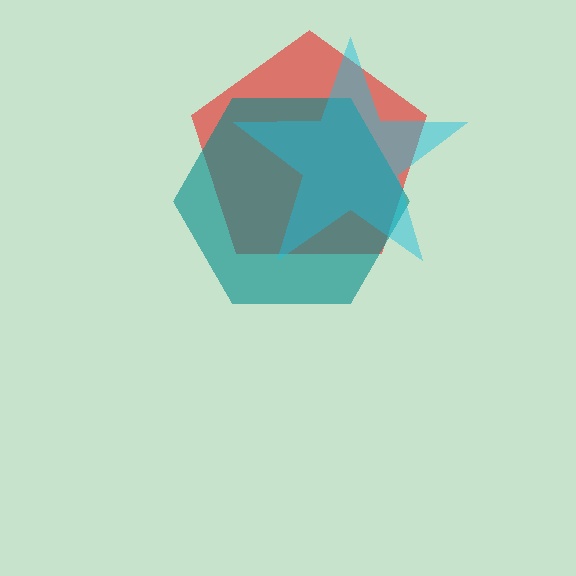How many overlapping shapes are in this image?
There are 3 overlapping shapes in the image.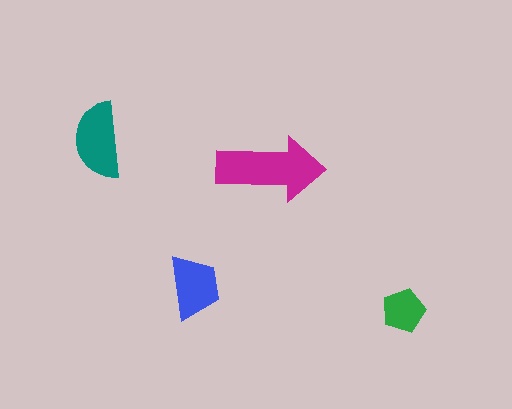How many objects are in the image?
There are 4 objects in the image.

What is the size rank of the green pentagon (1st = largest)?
4th.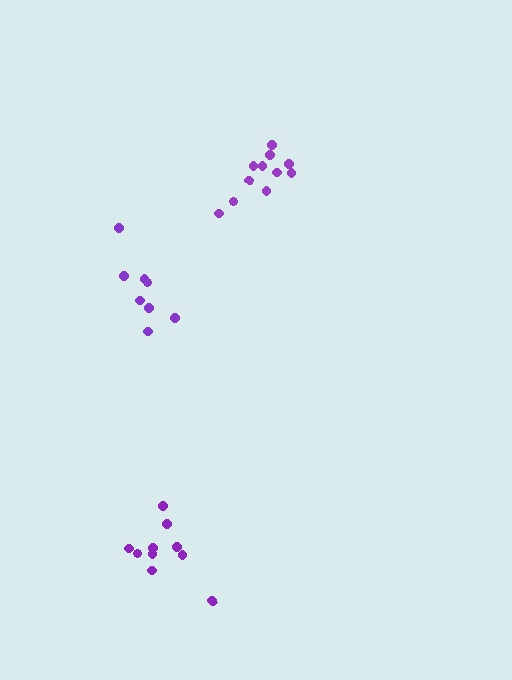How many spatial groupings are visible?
There are 3 spatial groupings.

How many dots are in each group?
Group 1: 8 dots, Group 2: 11 dots, Group 3: 10 dots (29 total).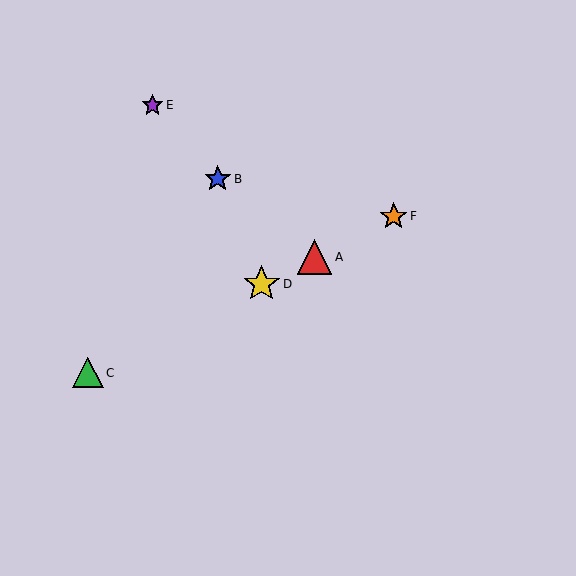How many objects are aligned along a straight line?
4 objects (A, C, D, F) are aligned along a straight line.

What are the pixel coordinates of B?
Object B is at (218, 179).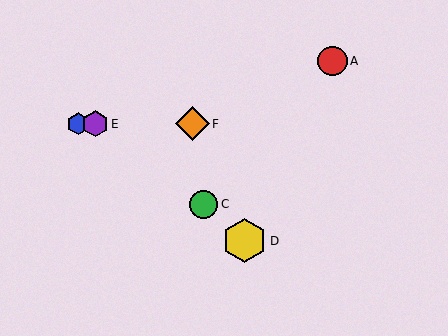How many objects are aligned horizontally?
3 objects (B, E, F) are aligned horizontally.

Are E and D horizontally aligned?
No, E is at y≈124 and D is at y≈241.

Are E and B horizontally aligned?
Yes, both are at y≈124.